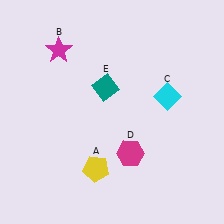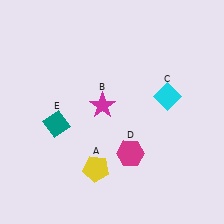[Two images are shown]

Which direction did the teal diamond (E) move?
The teal diamond (E) moved left.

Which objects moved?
The objects that moved are: the magenta star (B), the teal diamond (E).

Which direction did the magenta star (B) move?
The magenta star (B) moved down.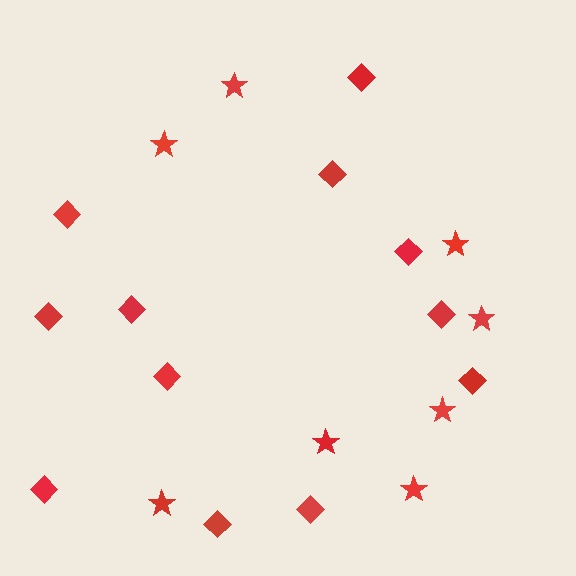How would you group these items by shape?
There are 2 groups: one group of stars (8) and one group of diamonds (12).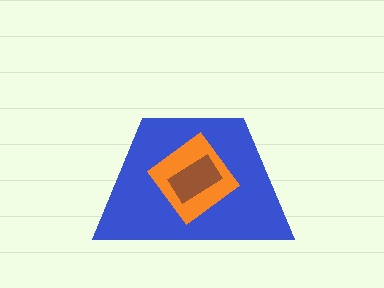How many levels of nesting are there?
3.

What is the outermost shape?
The blue trapezoid.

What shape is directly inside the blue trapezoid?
The orange diamond.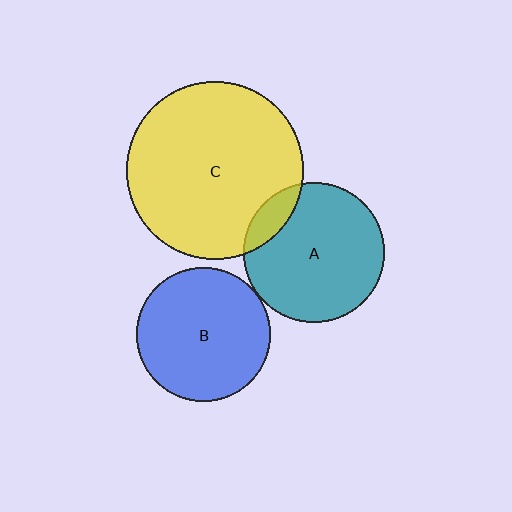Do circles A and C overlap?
Yes.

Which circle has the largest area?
Circle C (yellow).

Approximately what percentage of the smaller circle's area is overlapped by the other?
Approximately 15%.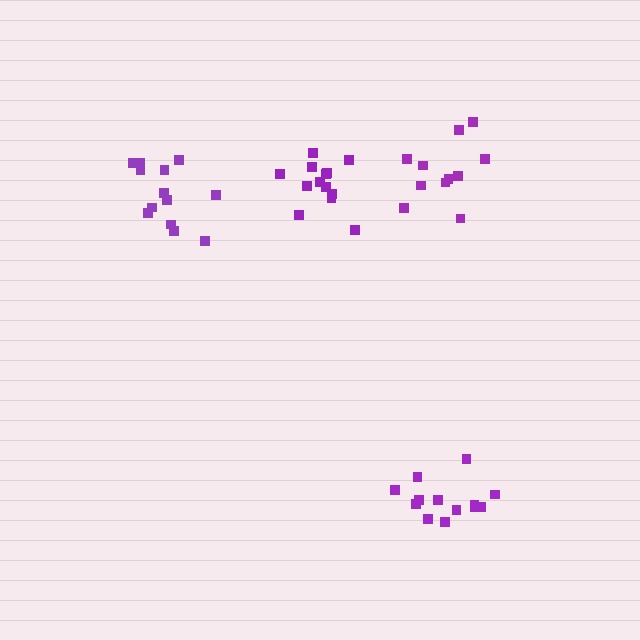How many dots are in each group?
Group 1: 13 dots, Group 2: 11 dots, Group 3: 13 dots, Group 4: 13 dots (50 total).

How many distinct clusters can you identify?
There are 4 distinct clusters.